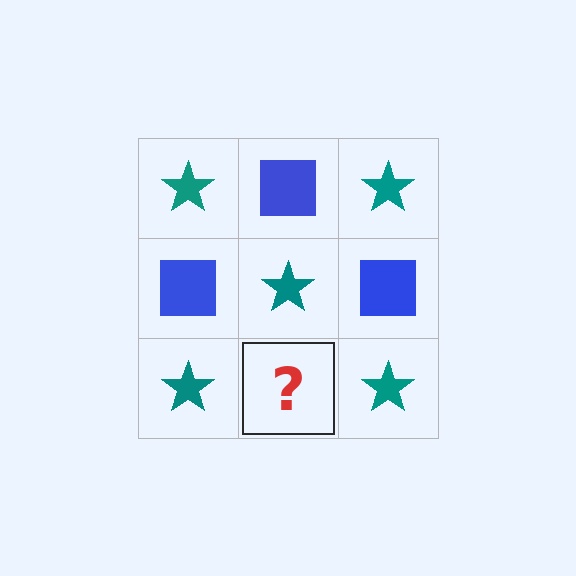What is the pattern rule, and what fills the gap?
The rule is that it alternates teal star and blue square in a checkerboard pattern. The gap should be filled with a blue square.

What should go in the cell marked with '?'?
The missing cell should contain a blue square.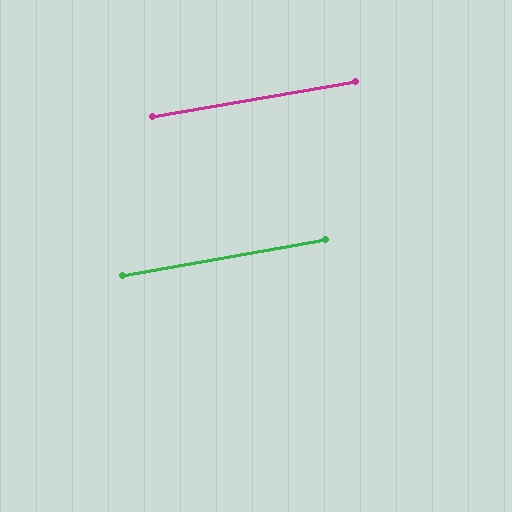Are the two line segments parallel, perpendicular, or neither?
Parallel — their directions differ by only 0.0°.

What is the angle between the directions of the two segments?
Approximately 0 degrees.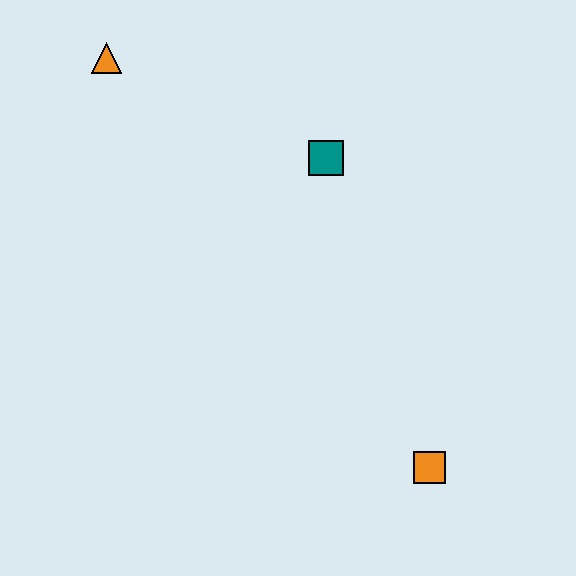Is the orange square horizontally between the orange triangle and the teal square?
No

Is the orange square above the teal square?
No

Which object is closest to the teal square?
The orange triangle is closest to the teal square.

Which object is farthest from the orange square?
The orange triangle is farthest from the orange square.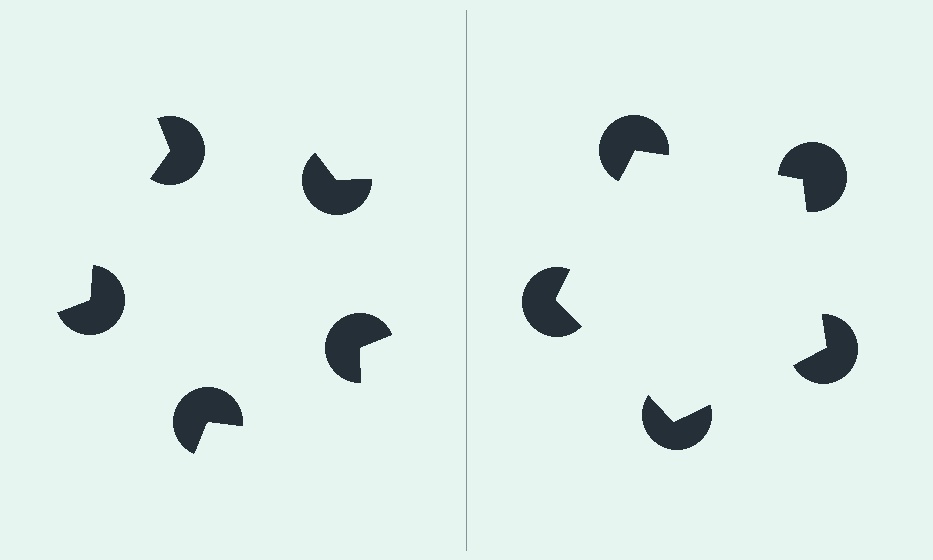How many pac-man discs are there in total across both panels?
10 — 5 on each side.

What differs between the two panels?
The pac-man discs are positioned identically on both sides; only the wedge orientations differ. On the right they align to a pentagon; on the left they are misaligned.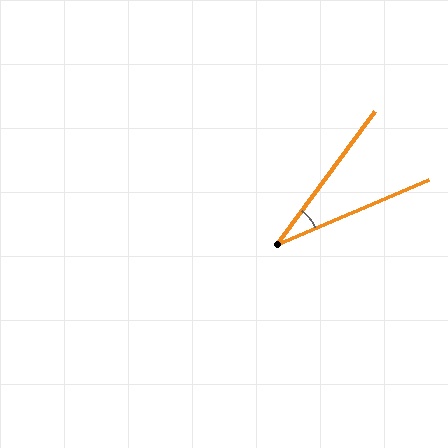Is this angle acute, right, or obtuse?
It is acute.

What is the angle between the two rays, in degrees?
Approximately 30 degrees.